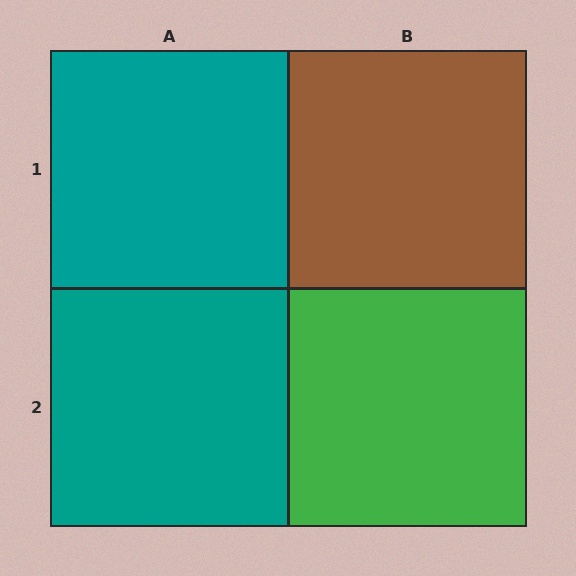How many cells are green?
1 cell is green.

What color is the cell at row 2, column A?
Teal.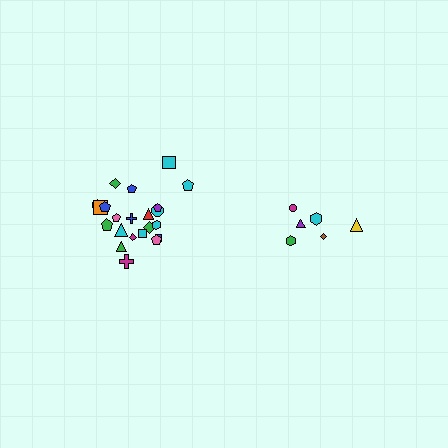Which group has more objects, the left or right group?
The left group.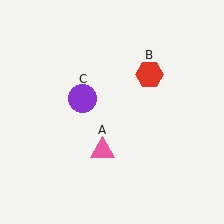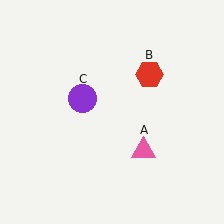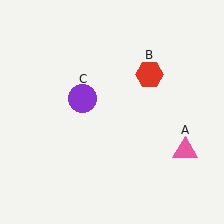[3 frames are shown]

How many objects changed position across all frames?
1 object changed position: pink triangle (object A).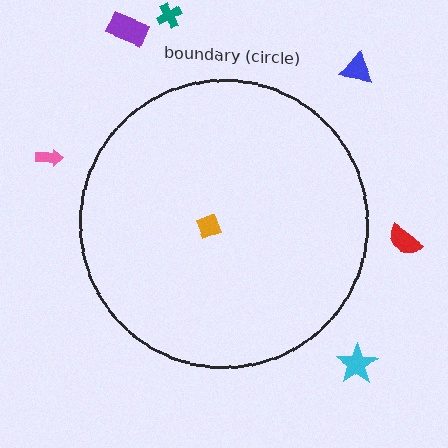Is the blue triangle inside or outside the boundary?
Outside.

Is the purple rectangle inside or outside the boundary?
Outside.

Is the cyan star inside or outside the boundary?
Outside.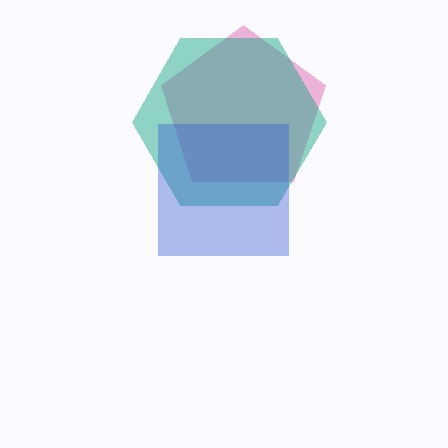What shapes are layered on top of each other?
The layered shapes are: a pink pentagon, a teal hexagon, a blue square.